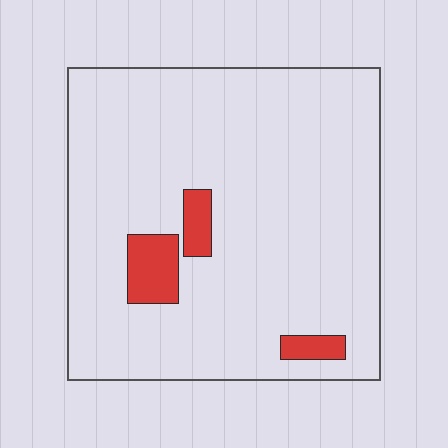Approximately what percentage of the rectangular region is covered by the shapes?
Approximately 5%.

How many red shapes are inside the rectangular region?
3.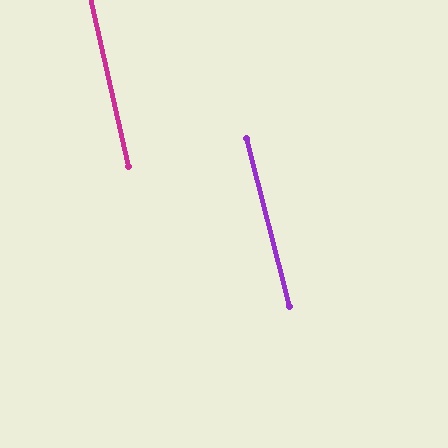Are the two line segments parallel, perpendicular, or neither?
Parallel — their directions differ by only 1.8°.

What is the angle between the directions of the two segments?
Approximately 2 degrees.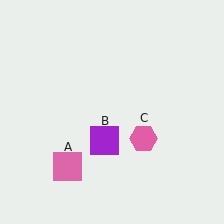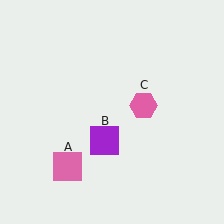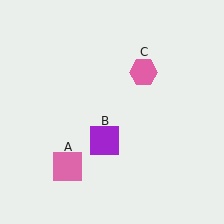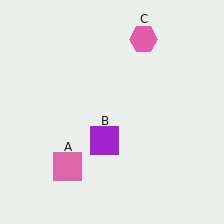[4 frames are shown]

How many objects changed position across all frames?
1 object changed position: pink hexagon (object C).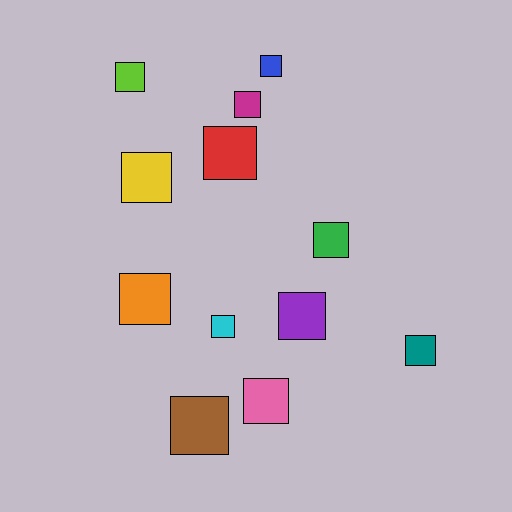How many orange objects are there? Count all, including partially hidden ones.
There is 1 orange object.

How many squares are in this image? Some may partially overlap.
There are 12 squares.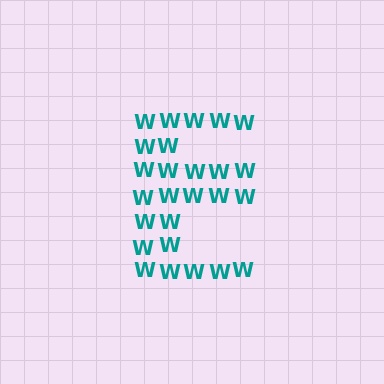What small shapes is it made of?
It is made of small letter W's.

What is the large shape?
The large shape is the letter E.